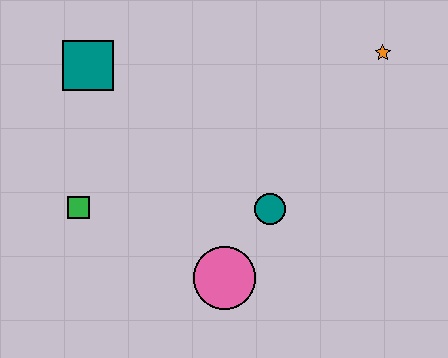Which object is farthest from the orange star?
The green square is farthest from the orange star.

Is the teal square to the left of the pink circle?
Yes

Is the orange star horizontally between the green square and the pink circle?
No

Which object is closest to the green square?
The teal square is closest to the green square.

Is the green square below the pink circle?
No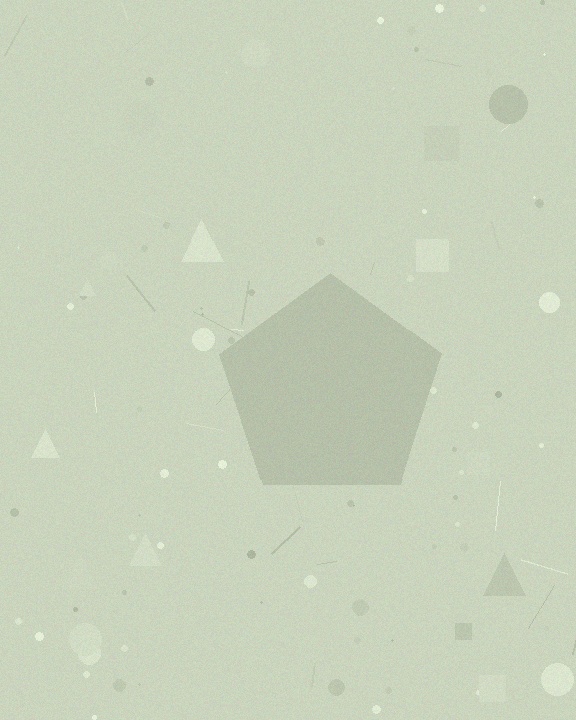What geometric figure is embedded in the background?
A pentagon is embedded in the background.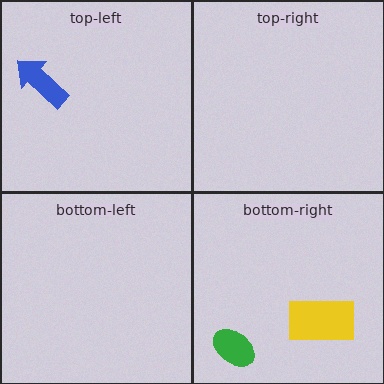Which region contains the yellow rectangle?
The bottom-right region.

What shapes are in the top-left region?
The blue arrow.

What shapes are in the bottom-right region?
The yellow rectangle, the green ellipse.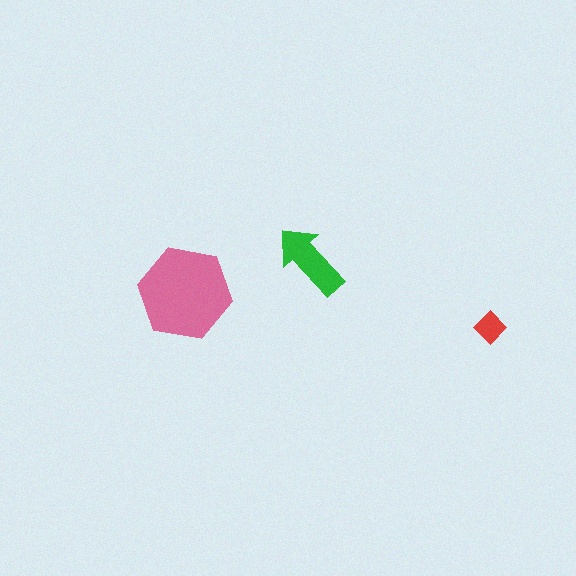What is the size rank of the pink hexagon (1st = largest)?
1st.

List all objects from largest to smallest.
The pink hexagon, the green arrow, the red diamond.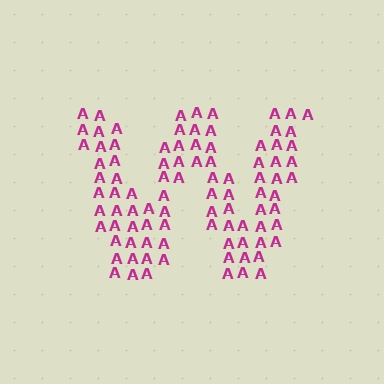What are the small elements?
The small elements are letter A's.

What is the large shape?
The large shape is the letter W.